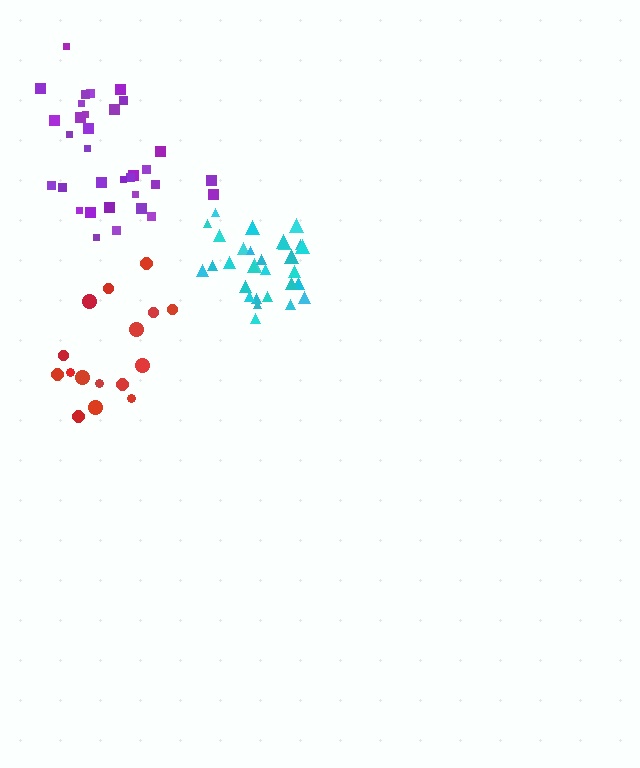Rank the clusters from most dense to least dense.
cyan, purple, red.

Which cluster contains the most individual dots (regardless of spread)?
Purple (33).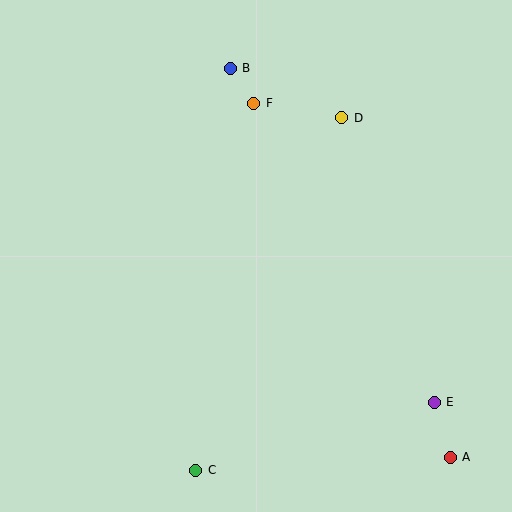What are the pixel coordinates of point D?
Point D is at (342, 118).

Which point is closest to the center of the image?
Point F at (254, 103) is closest to the center.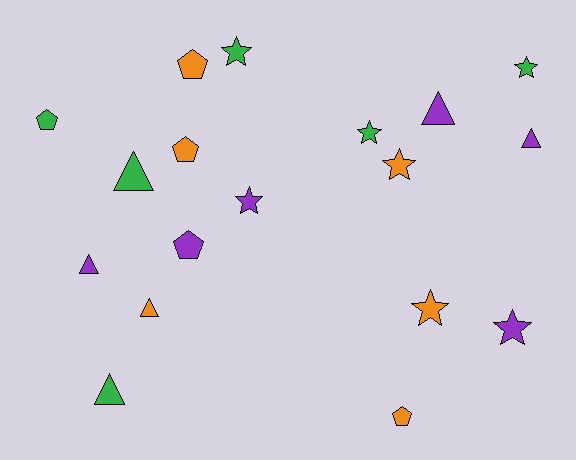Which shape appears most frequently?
Star, with 7 objects.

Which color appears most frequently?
Purple, with 6 objects.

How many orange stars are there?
There are 2 orange stars.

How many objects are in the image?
There are 18 objects.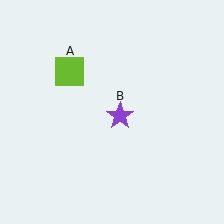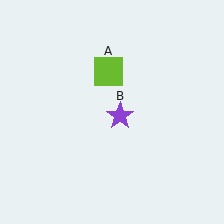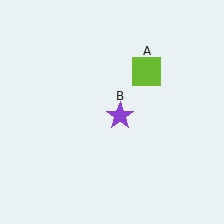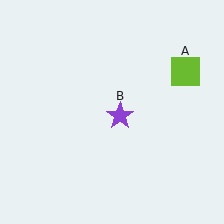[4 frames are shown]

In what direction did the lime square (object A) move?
The lime square (object A) moved right.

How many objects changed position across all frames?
1 object changed position: lime square (object A).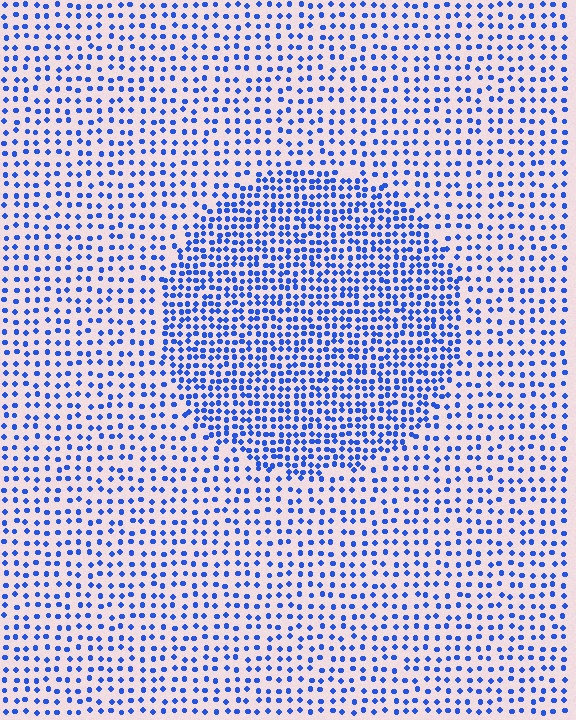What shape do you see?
I see a circle.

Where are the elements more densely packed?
The elements are more densely packed inside the circle boundary.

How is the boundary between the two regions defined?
The boundary is defined by a change in element density (approximately 1.9x ratio). All elements are the same color, size, and shape.